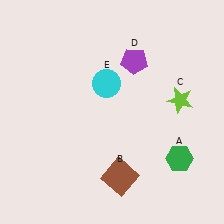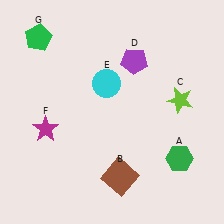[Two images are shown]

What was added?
A magenta star (F), a green pentagon (G) were added in Image 2.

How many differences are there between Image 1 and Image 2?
There are 2 differences between the two images.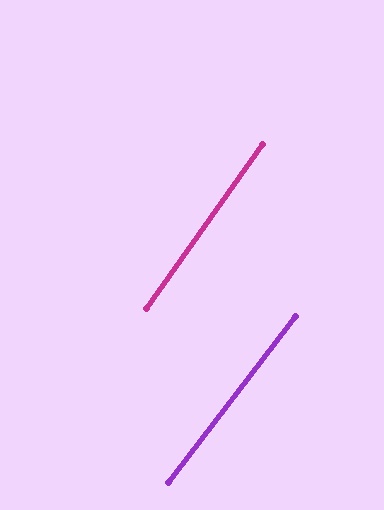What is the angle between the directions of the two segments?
Approximately 2 degrees.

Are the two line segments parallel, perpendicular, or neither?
Parallel — their directions differ by only 2.0°.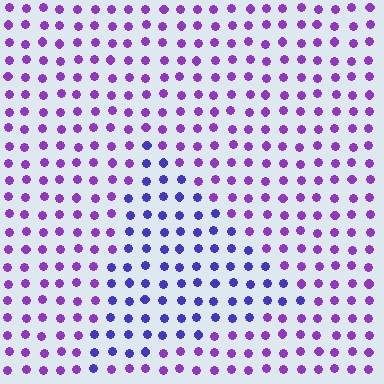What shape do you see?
I see a triangle.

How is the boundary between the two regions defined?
The boundary is defined purely by a slight shift in hue (about 34 degrees). Spacing, size, and orientation are identical on both sides.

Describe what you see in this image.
The image is filled with small purple elements in a uniform arrangement. A triangle-shaped region is visible where the elements are tinted to a slightly different hue, forming a subtle color boundary.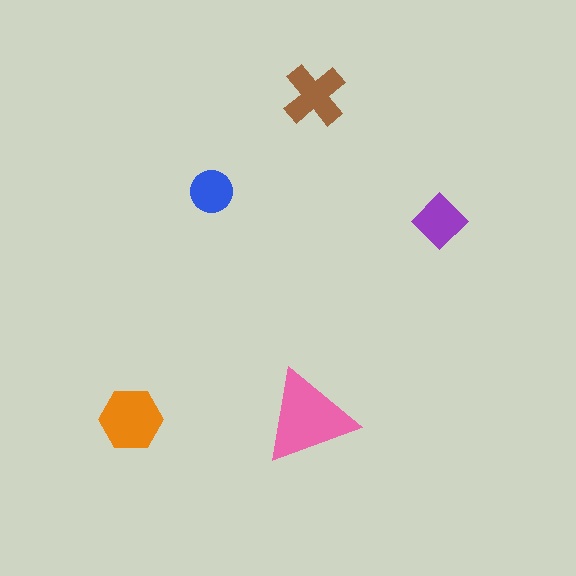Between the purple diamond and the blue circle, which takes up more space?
The purple diamond.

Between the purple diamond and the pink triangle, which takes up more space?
The pink triangle.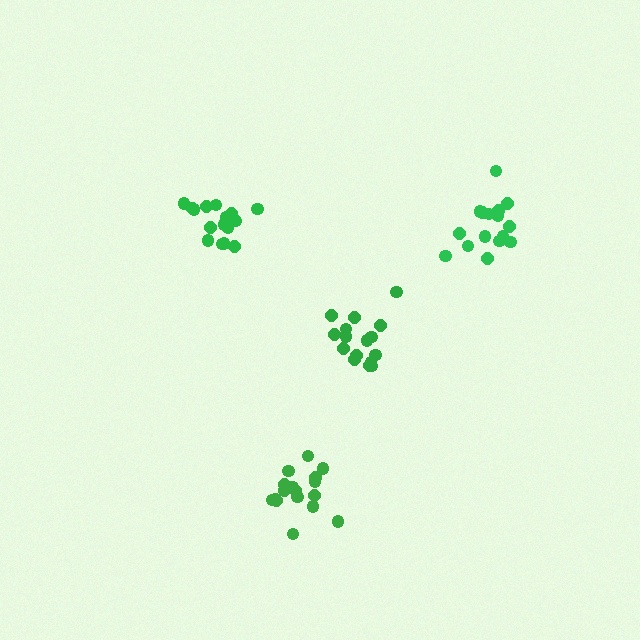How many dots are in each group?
Group 1: 16 dots, Group 2: 17 dots, Group 3: 16 dots, Group 4: 17 dots (66 total).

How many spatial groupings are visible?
There are 4 spatial groupings.